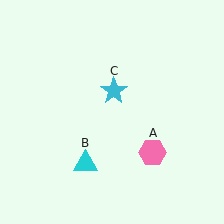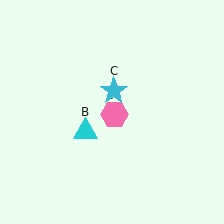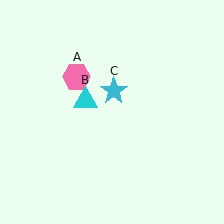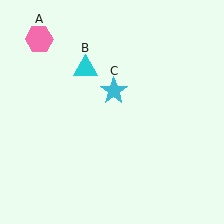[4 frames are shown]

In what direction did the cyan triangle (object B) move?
The cyan triangle (object B) moved up.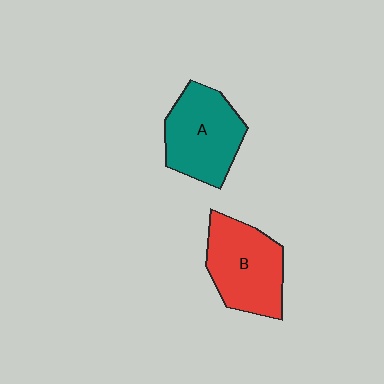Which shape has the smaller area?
Shape A (teal).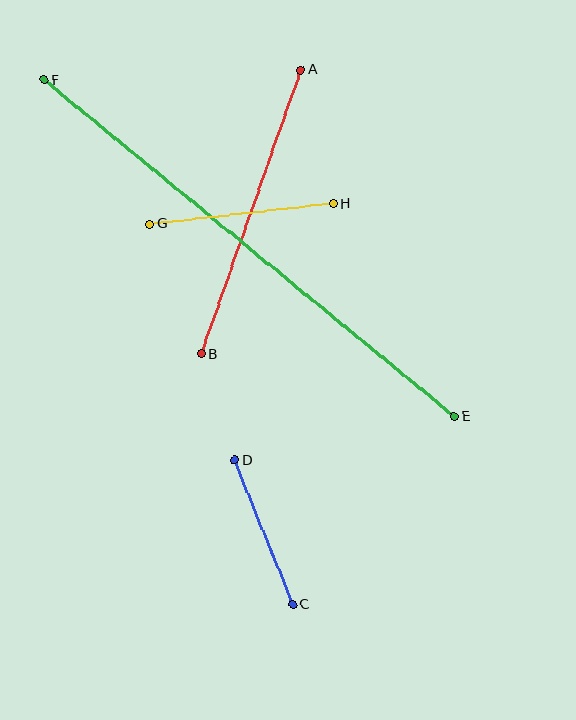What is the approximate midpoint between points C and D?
The midpoint is at approximately (264, 532) pixels.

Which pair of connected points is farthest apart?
Points E and F are farthest apart.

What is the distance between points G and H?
The distance is approximately 184 pixels.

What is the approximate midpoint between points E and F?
The midpoint is at approximately (249, 248) pixels.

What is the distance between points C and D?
The distance is approximately 155 pixels.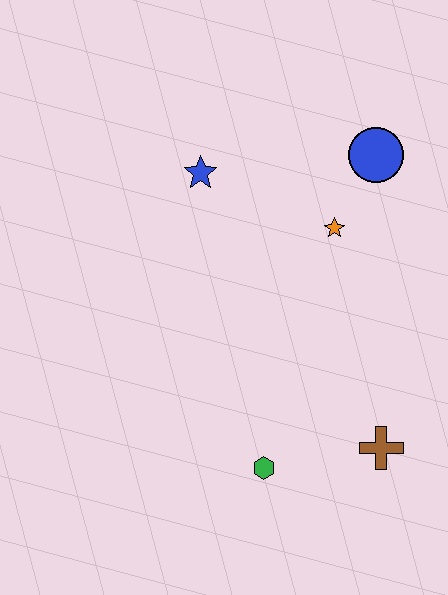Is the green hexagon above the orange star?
No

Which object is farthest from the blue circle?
The green hexagon is farthest from the blue circle.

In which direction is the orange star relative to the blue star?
The orange star is to the right of the blue star.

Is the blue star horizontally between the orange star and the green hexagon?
No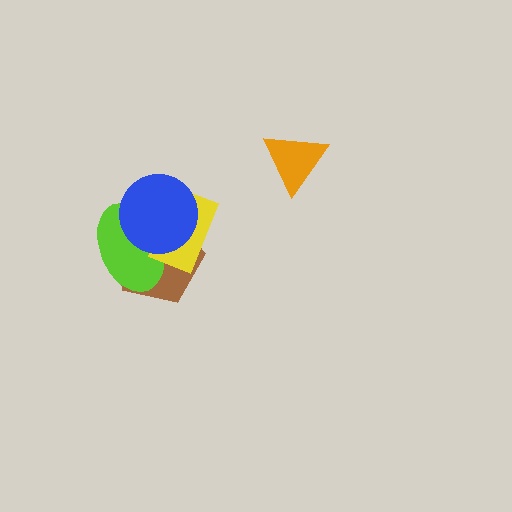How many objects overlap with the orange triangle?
0 objects overlap with the orange triangle.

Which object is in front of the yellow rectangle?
The blue circle is in front of the yellow rectangle.